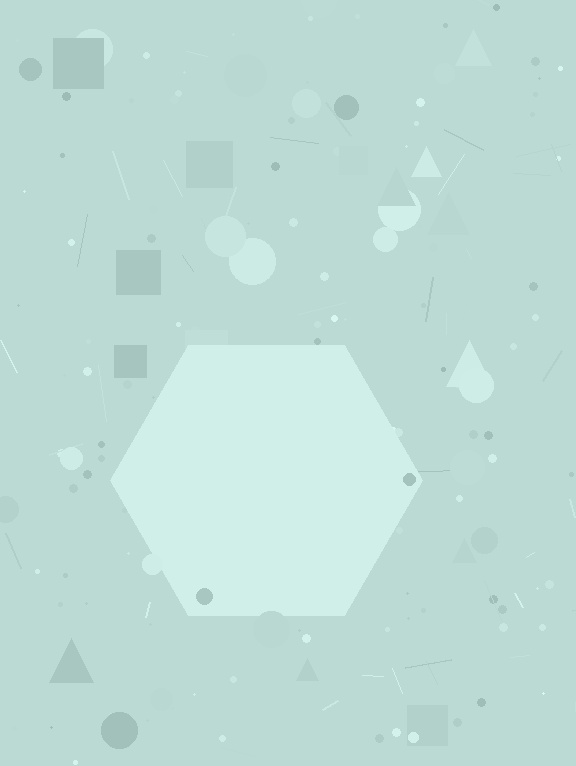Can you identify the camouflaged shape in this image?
The camouflaged shape is a hexagon.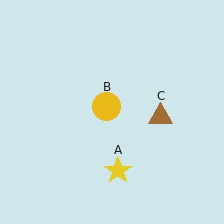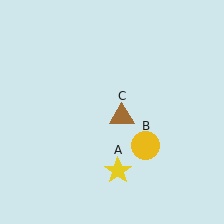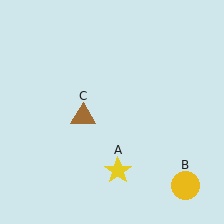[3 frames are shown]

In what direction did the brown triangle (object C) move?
The brown triangle (object C) moved left.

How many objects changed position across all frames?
2 objects changed position: yellow circle (object B), brown triangle (object C).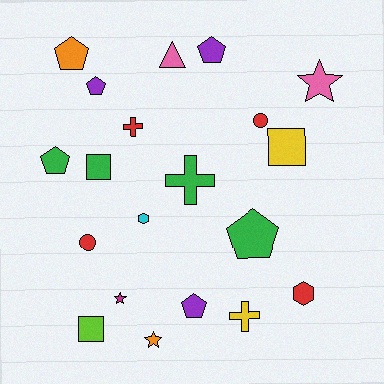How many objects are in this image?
There are 20 objects.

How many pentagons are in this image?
There are 6 pentagons.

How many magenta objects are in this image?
There is 1 magenta object.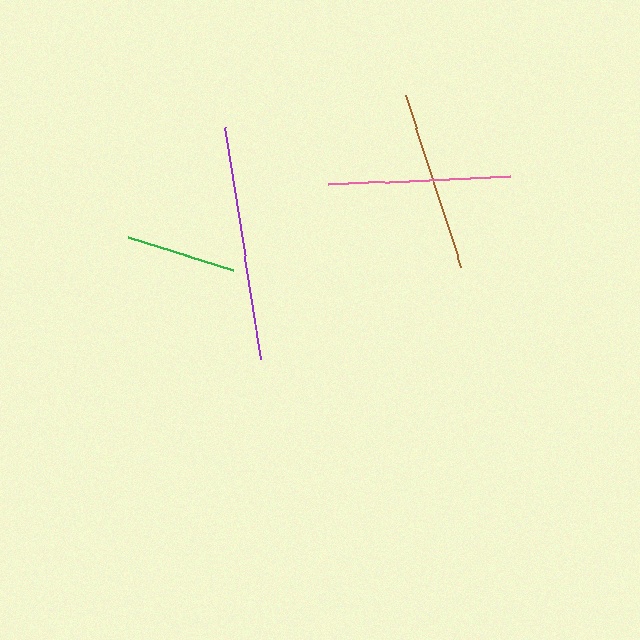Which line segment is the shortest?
The green line is the shortest at approximately 112 pixels.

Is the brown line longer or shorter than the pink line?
The pink line is longer than the brown line.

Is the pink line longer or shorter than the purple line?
The purple line is longer than the pink line.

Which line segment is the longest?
The purple line is the longest at approximately 234 pixels.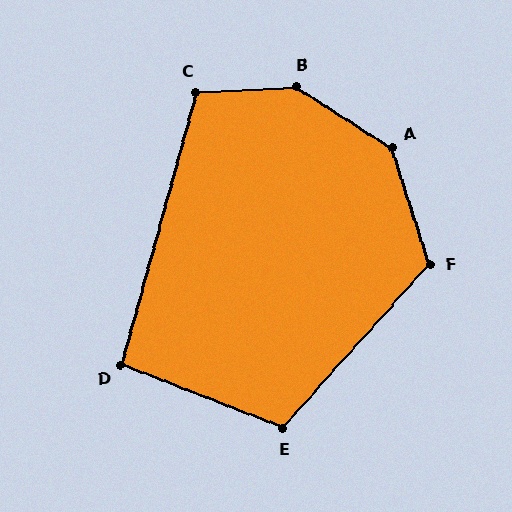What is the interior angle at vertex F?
Approximately 120 degrees (obtuse).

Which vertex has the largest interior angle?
B, at approximately 144 degrees.